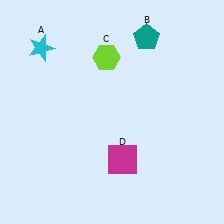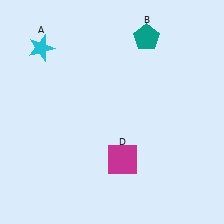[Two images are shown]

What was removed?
The lime hexagon (C) was removed in Image 2.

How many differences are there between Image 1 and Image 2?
There is 1 difference between the two images.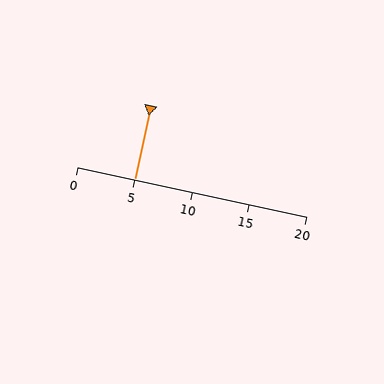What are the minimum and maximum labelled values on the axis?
The axis runs from 0 to 20.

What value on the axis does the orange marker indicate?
The marker indicates approximately 5.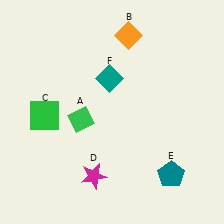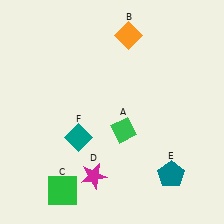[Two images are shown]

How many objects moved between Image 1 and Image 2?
3 objects moved between the two images.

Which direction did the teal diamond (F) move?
The teal diamond (F) moved down.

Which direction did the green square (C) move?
The green square (C) moved down.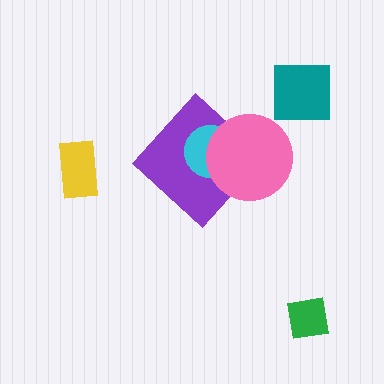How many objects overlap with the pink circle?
2 objects overlap with the pink circle.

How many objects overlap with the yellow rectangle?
0 objects overlap with the yellow rectangle.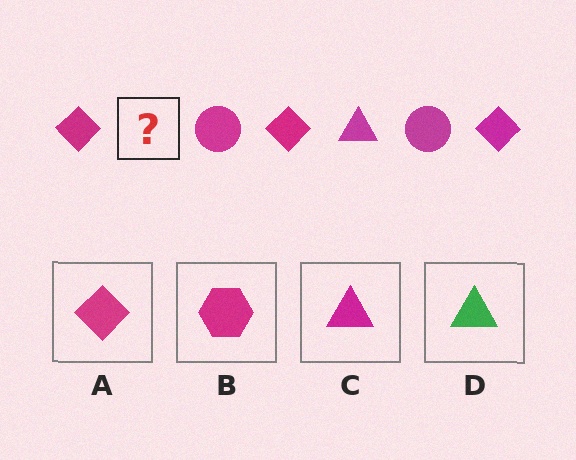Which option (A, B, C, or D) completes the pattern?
C.